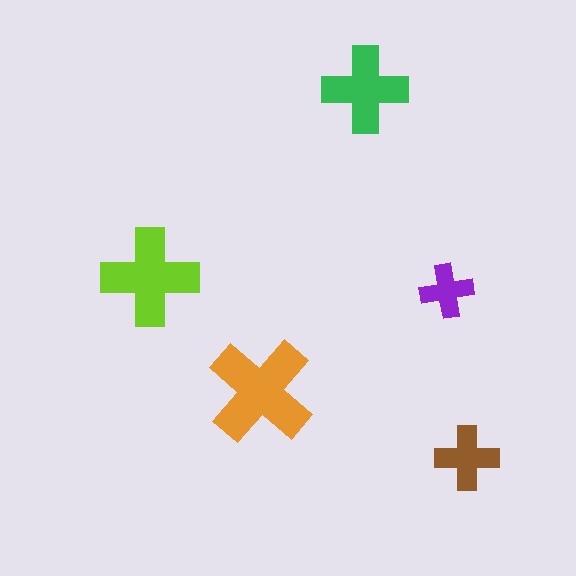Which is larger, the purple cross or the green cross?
The green one.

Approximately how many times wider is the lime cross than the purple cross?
About 2 times wider.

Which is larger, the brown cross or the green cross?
The green one.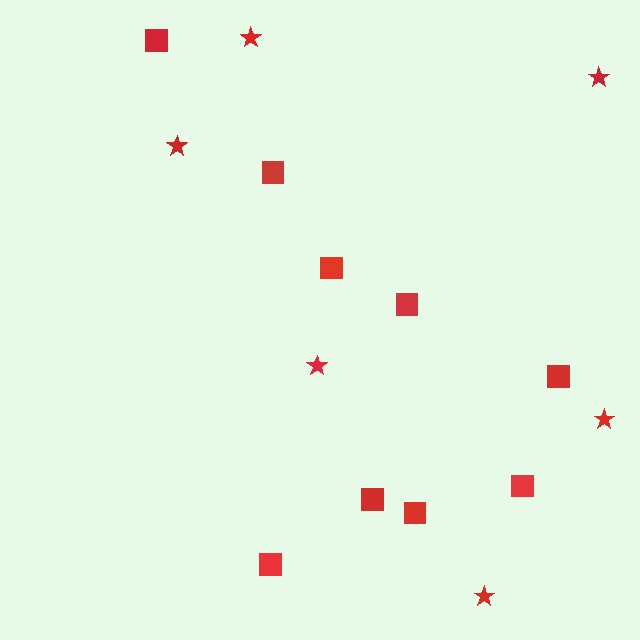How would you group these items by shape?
There are 2 groups: one group of stars (6) and one group of squares (9).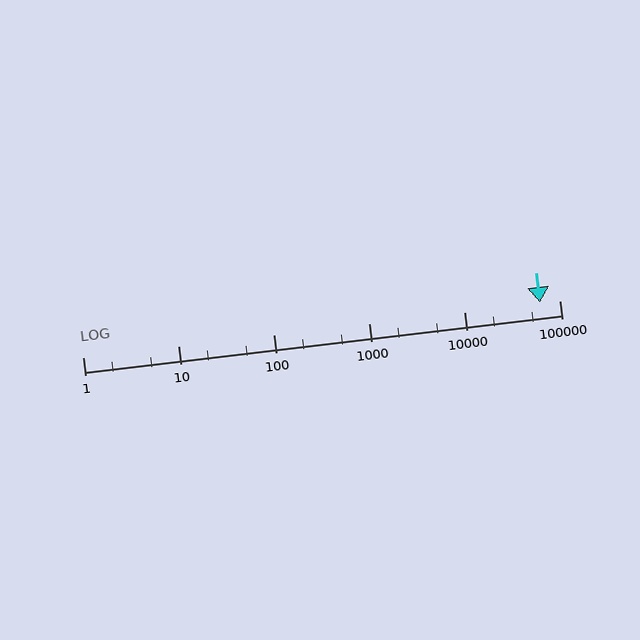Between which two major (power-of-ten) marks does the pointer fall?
The pointer is between 10000 and 100000.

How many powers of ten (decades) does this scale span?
The scale spans 5 decades, from 1 to 100000.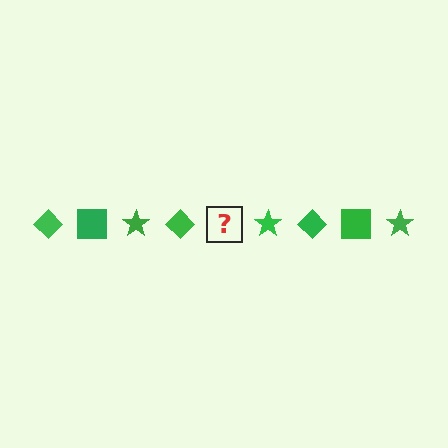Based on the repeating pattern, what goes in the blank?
The blank should be a green square.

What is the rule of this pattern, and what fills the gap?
The rule is that the pattern cycles through diamond, square, star shapes in green. The gap should be filled with a green square.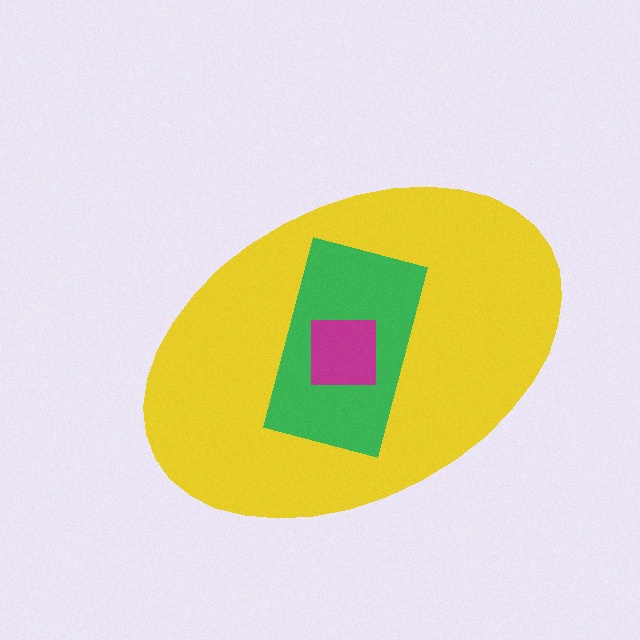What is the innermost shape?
The magenta square.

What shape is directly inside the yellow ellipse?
The green rectangle.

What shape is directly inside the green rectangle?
The magenta square.